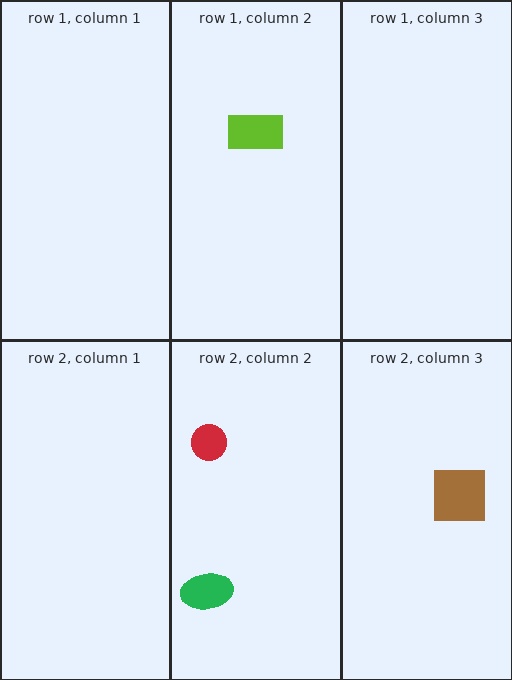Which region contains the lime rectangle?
The row 1, column 2 region.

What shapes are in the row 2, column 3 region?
The brown square.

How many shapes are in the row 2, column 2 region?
2.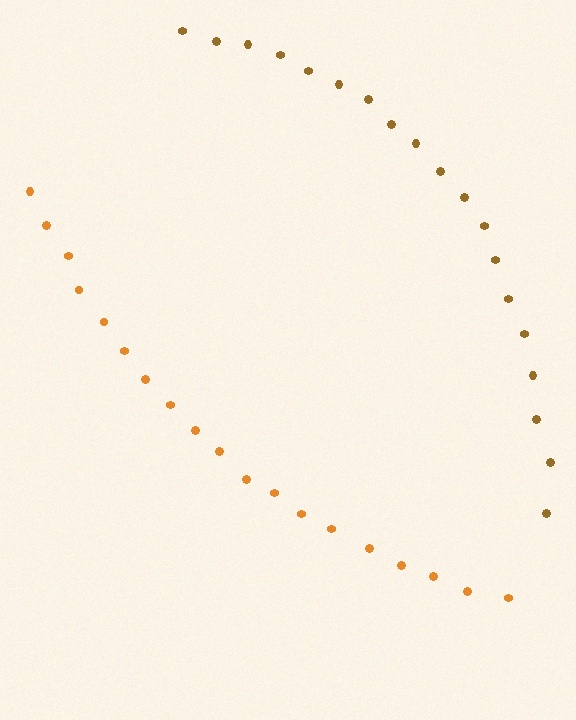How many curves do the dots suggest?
There are 2 distinct paths.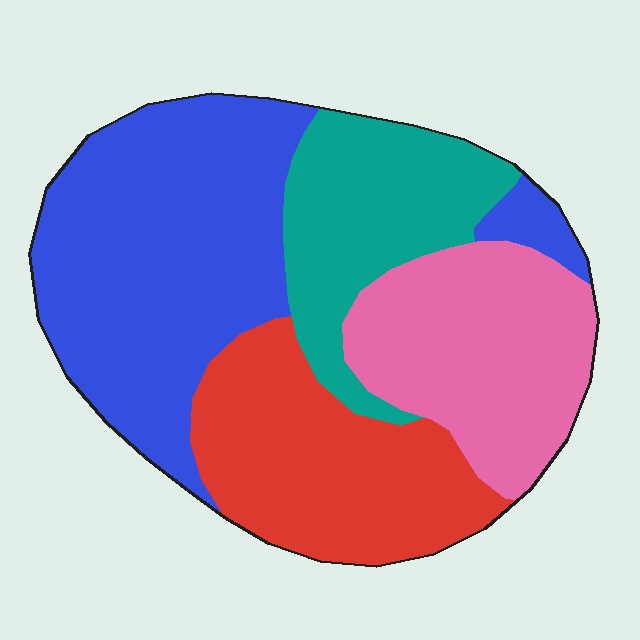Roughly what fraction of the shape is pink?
Pink takes up about one fifth (1/5) of the shape.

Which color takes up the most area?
Blue, at roughly 35%.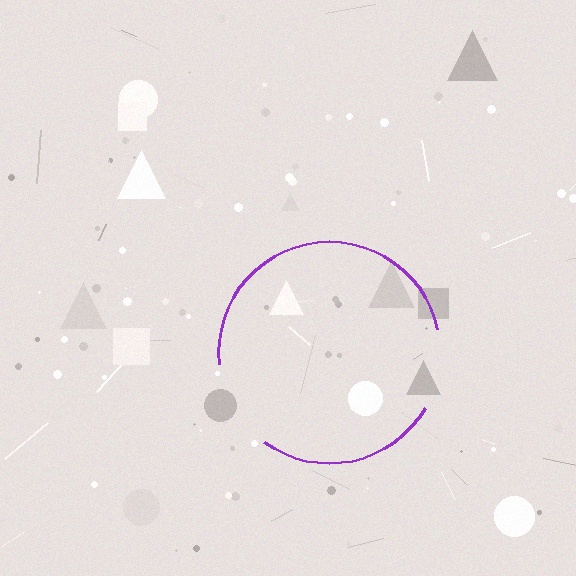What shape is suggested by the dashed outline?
The dashed outline suggests a circle.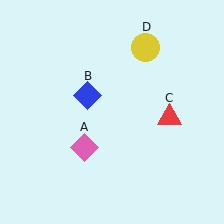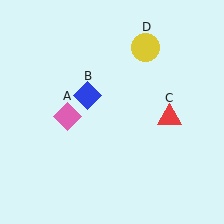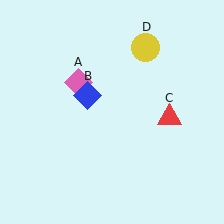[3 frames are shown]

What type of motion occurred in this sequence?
The pink diamond (object A) rotated clockwise around the center of the scene.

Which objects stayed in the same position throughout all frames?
Blue diamond (object B) and red triangle (object C) and yellow circle (object D) remained stationary.